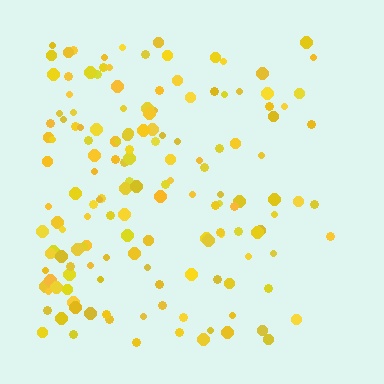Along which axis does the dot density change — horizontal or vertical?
Horizontal.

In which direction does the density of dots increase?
From right to left, with the left side densest.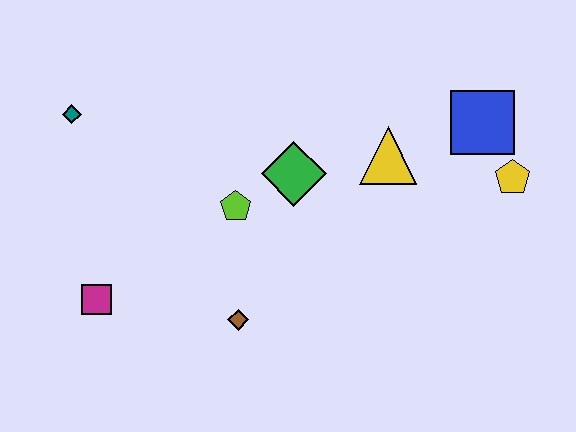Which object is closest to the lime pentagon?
The green diamond is closest to the lime pentagon.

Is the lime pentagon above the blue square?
No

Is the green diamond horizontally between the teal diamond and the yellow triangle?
Yes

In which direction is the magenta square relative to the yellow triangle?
The magenta square is to the left of the yellow triangle.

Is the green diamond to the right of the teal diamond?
Yes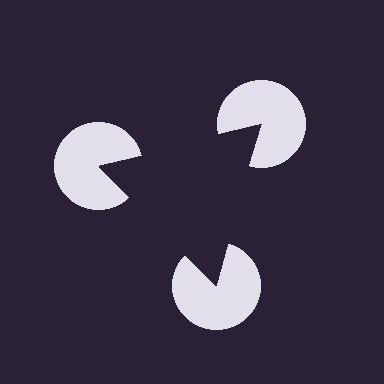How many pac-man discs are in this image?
There are 3 — one at each vertex of the illusory triangle.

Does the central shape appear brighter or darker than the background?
It typically appears slightly darker than the background, even though no actual brightness change is drawn.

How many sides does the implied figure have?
3 sides.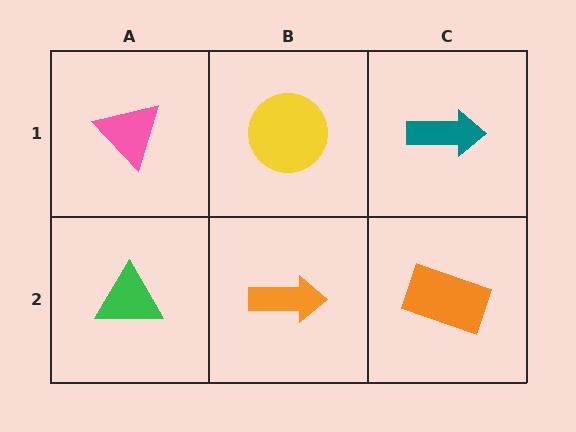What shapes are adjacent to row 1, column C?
An orange rectangle (row 2, column C), a yellow circle (row 1, column B).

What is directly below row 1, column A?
A green triangle.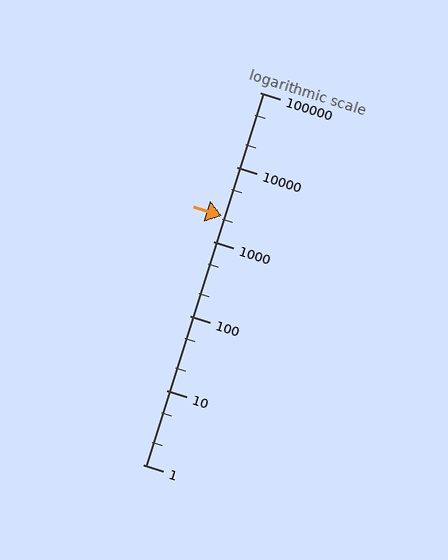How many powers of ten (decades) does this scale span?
The scale spans 5 decades, from 1 to 100000.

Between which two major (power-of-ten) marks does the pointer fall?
The pointer is between 1000 and 10000.